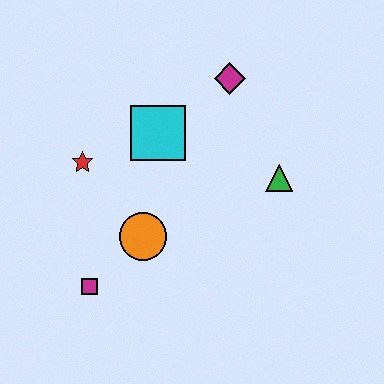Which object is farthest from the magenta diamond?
The magenta square is farthest from the magenta diamond.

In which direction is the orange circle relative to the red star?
The orange circle is below the red star.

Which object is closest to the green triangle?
The magenta diamond is closest to the green triangle.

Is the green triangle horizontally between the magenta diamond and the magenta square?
No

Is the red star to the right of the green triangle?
No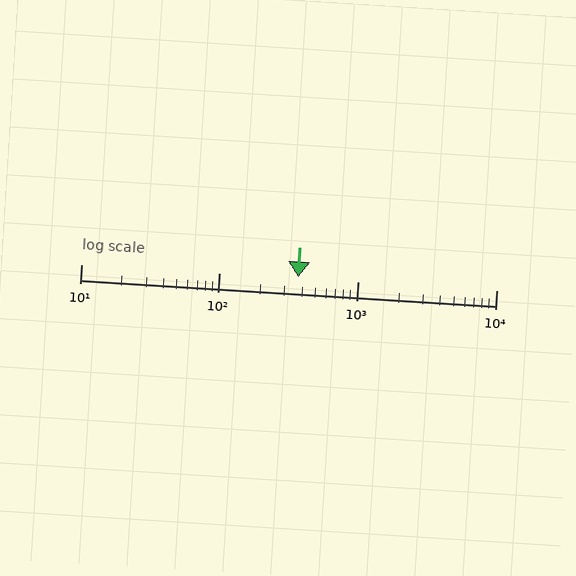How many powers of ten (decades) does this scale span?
The scale spans 3 decades, from 10 to 10000.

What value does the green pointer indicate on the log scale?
The pointer indicates approximately 370.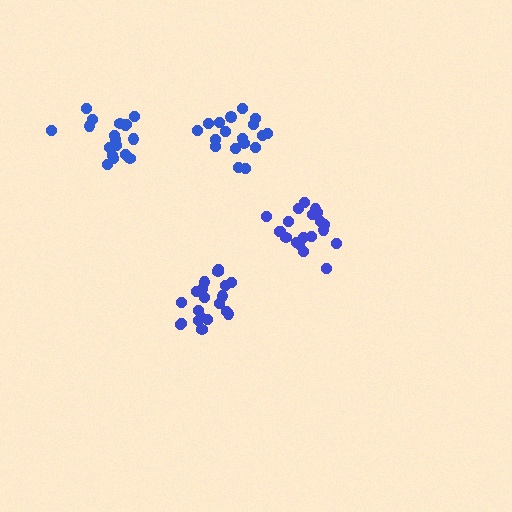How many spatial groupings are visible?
There are 4 spatial groupings.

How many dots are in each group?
Group 1: 20 dots, Group 2: 18 dots, Group 3: 18 dots, Group 4: 20 dots (76 total).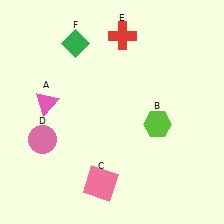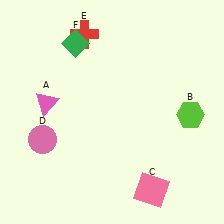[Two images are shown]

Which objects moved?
The objects that moved are: the lime hexagon (B), the pink square (C), the red cross (E).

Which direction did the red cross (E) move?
The red cross (E) moved left.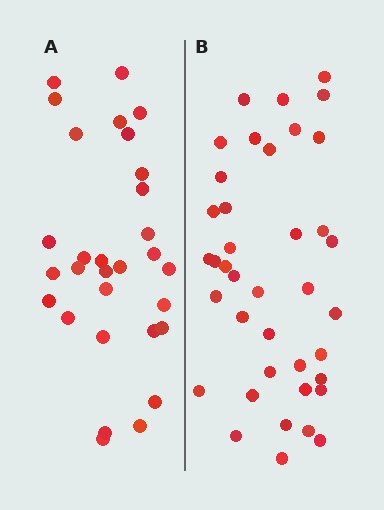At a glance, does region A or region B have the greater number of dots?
Region B (the right region) has more dots.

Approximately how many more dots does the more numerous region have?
Region B has roughly 8 or so more dots than region A.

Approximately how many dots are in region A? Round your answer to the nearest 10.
About 30 dots.